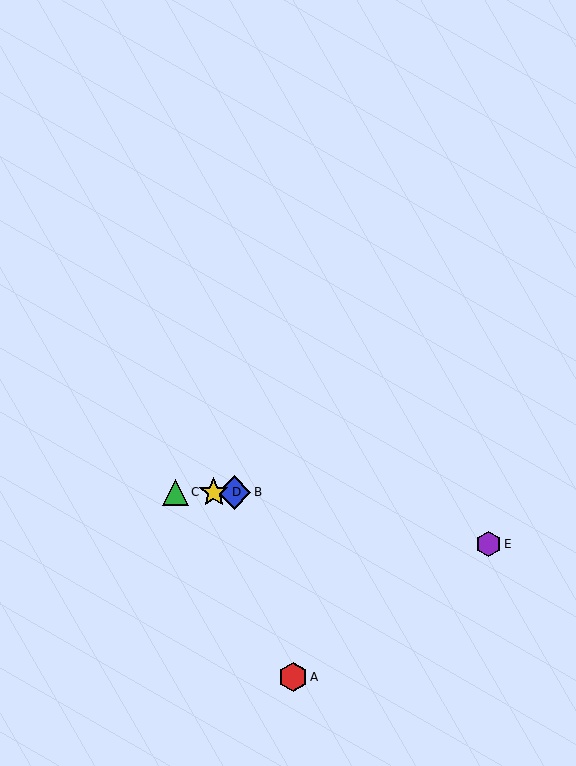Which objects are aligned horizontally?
Objects B, C, D are aligned horizontally.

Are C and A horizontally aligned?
No, C is at y≈492 and A is at y≈677.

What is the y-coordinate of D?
Object D is at y≈492.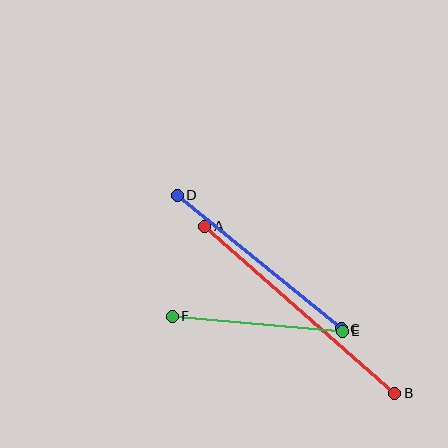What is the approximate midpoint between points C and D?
The midpoint is at approximately (259, 262) pixels.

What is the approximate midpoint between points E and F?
The midpoint is at approximately (257, 324) pixels.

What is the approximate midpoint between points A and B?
The midpoint is at approximately (300, 310) pixels.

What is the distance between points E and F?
The distance is approximately 170 pixels.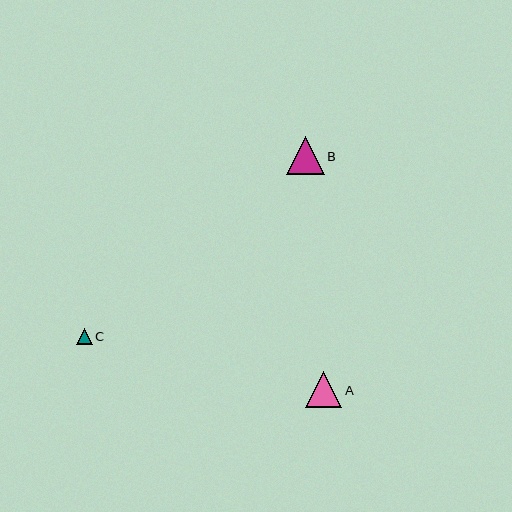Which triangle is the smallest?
Triangle C is the smallest with a size of approximately 16 pixels.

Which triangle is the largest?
Triangle B is the largest with a size of approximately 38 pixels.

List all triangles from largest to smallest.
From largest to smallest: B, A, C.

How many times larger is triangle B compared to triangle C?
Triangle B is approximately 2.4 times the size of triangle C.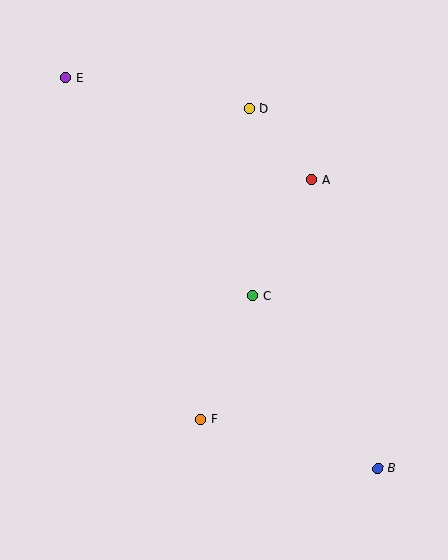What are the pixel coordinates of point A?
Point A is at (312, 180).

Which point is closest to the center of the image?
Point C at (253, 296) is closest to the center.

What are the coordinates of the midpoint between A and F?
The midpoint between A and F is at (257, 299).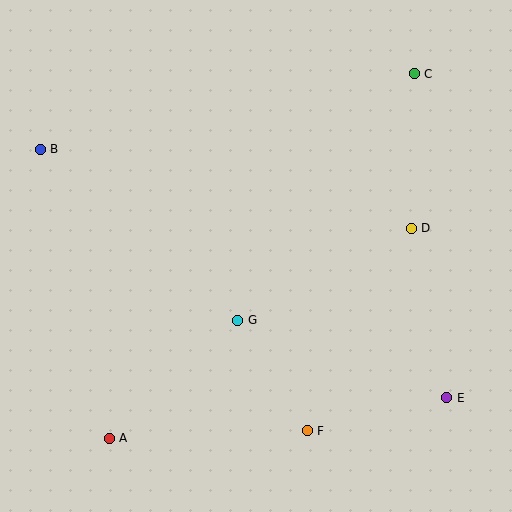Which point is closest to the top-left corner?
Point B is closest to the top-left corner.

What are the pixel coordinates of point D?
Point D is at (411, 228).